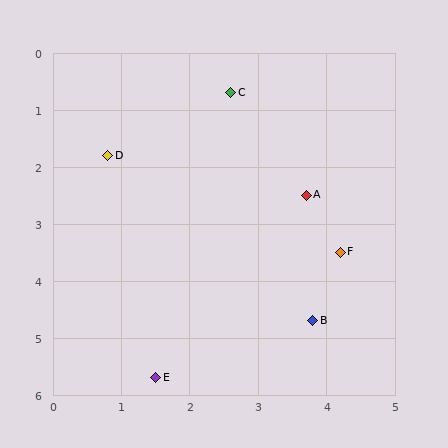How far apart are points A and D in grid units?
Points A and D are about 3.0 grid units apart.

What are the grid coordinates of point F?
Point F is at approximately (4.2, 3.5).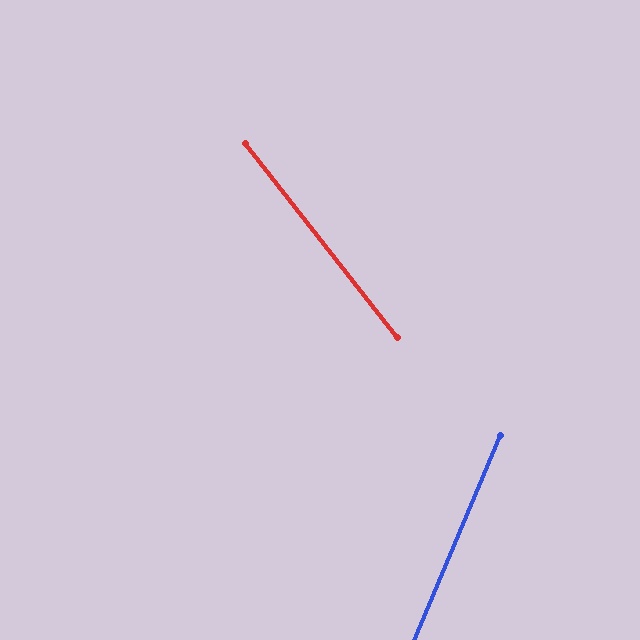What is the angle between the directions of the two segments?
Approximately 61 degrees.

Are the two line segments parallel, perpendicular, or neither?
Neither parallel nor perpendicular — they differ by about 61°.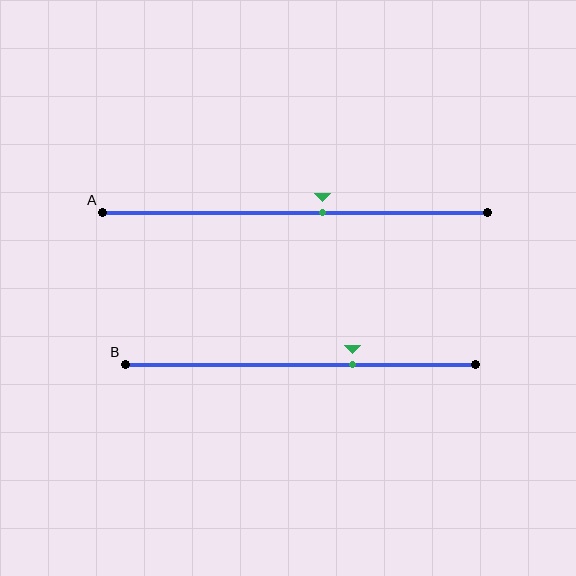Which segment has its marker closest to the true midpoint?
Segment A has its marker closest to the true midpoint.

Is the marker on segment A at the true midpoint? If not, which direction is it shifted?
No, the marker on segment A is shifted to the right by about 7% of the segment length.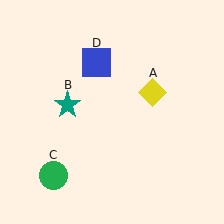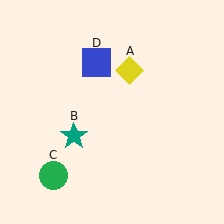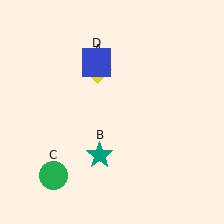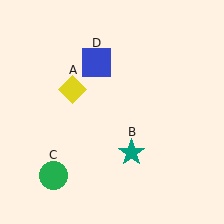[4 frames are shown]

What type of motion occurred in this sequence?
The yellow diamond (object A), teal star (object B) rotated counterclockwise around the center of the scene.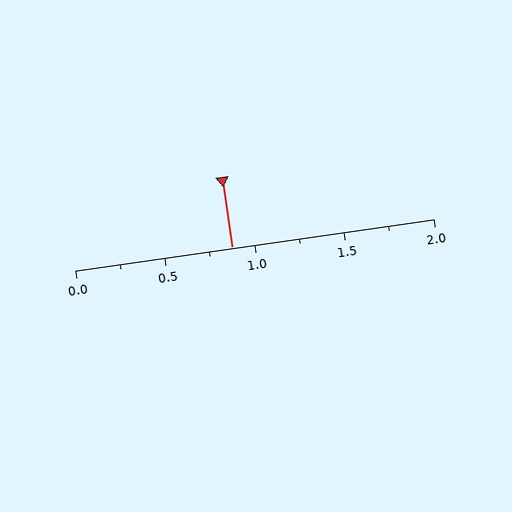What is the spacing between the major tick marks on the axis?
The major ticks are spaced 0.5 apart.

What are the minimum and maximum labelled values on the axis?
The axis runs from 0.0 to 2.0.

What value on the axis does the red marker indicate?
The marker indicates approximately 0.88.